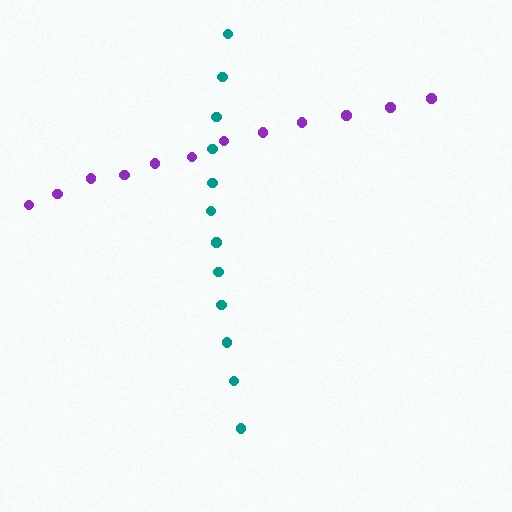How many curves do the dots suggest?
There are 2 distinct paths.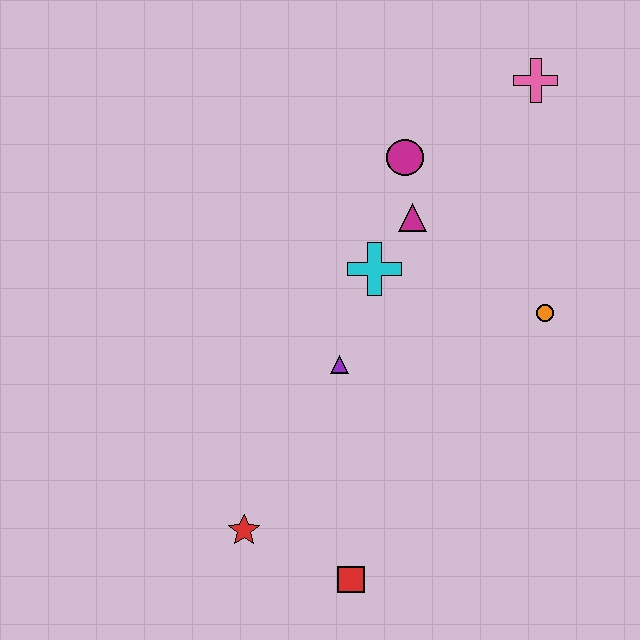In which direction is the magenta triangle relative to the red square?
The magenta triangle is above the red square.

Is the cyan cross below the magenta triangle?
Yes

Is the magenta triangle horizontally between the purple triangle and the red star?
No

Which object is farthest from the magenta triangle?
The red square is farthest from the magenta triangle.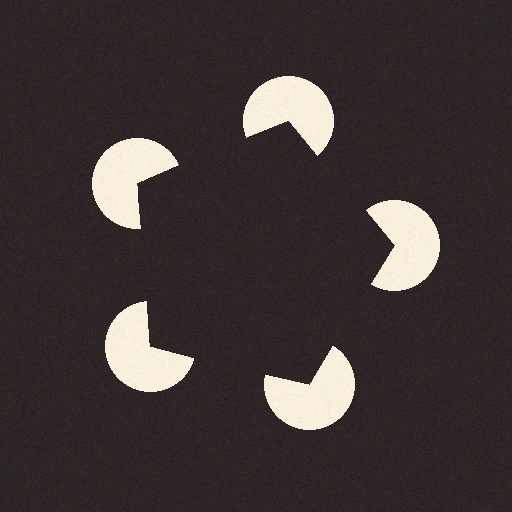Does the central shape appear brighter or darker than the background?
It typically appears slightly darker than the background, even though no actual brightness change is drawn.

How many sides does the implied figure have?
5 sides.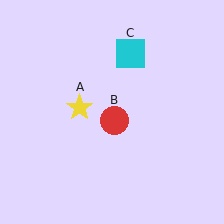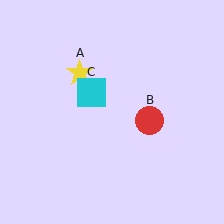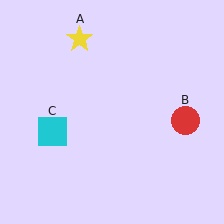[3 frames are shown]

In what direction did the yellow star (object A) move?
The yellow star (object A) moved up.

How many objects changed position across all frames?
3 objects changed position: yellow star (object A), red circle (object B), cyan square (object C).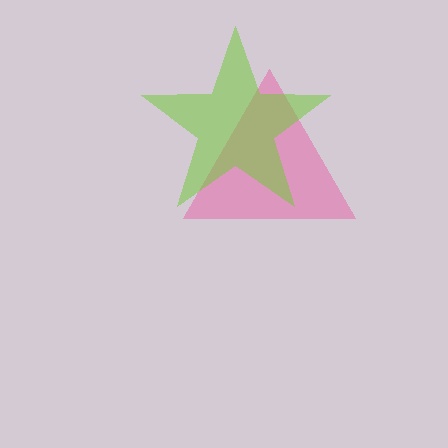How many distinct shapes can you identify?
There are 2 distinct shapes: a pink triangle, a lime star.